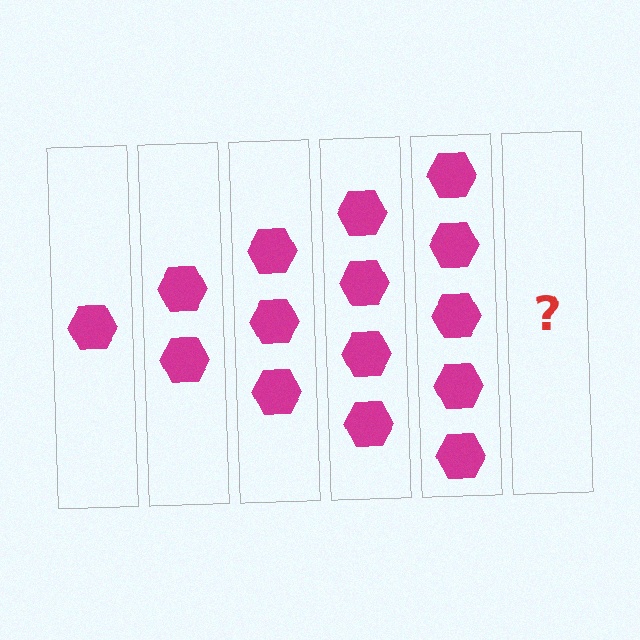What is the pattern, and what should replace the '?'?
The pattern is that each step adds one more hexagon. The '?' should be 6 hexagons.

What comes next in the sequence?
The next element should be 6 hexagons.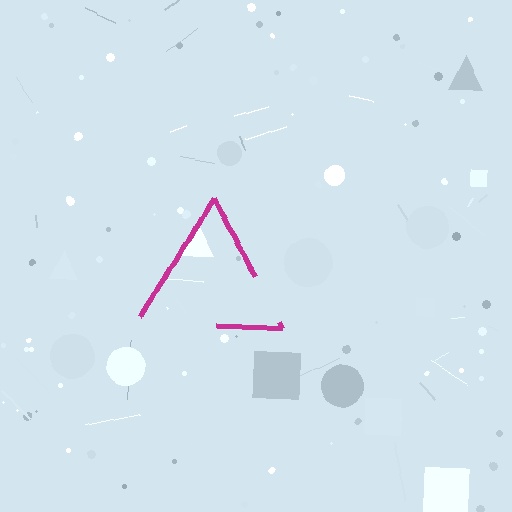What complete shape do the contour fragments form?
The contour fragments form a triangle.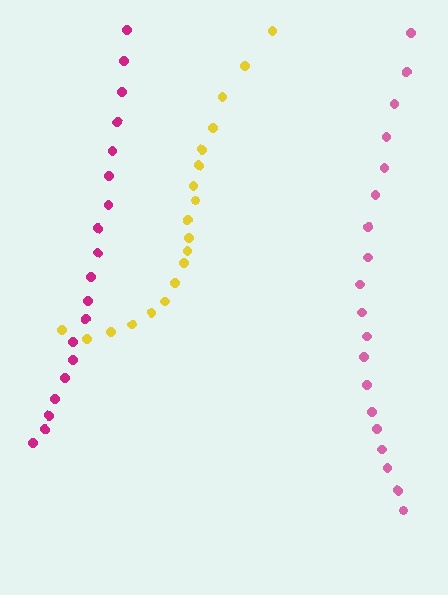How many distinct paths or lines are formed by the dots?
There are 3 distinct paths.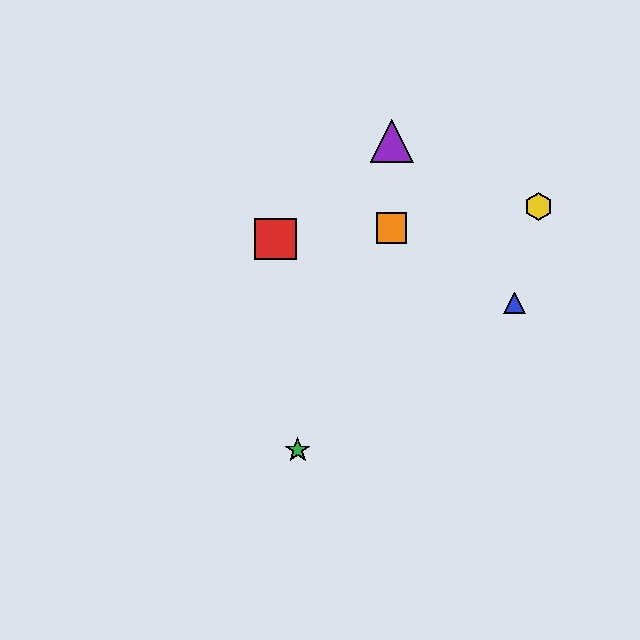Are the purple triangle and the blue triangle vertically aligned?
No, the purple triangle is at x≈392 and the blue triangle is at x≈515.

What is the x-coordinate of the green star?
The green star is at x≈298.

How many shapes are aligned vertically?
2 shapes (the purple triangle, the orange square) are aligned vertically.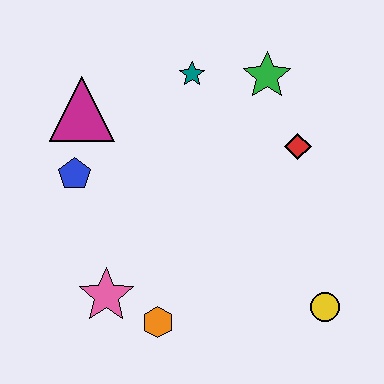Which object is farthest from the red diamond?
The pink star is farthest from the red diamond.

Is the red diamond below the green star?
Yes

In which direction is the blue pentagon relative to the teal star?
The blue pentagon is to the left of the teal star.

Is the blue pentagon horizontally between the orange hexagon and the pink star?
No